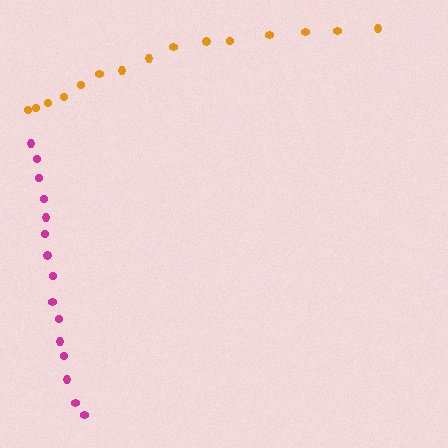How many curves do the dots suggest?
There are 2 distinct paths.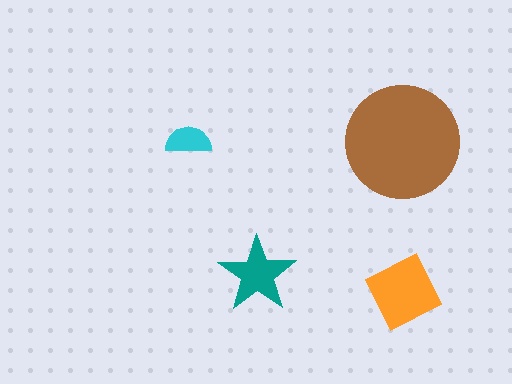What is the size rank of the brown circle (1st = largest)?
1st.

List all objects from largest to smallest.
The brown circle, the orange diamond, the teal star, the cyan semicircle.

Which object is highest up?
The cyan semicircle is topmost.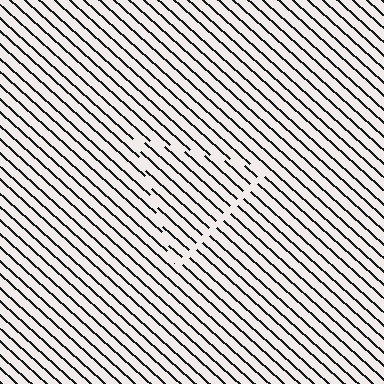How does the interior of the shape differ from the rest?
The interior of the shape contains the same grating, shifted by half a period — the contour is defined by the phase discontinuity where line-ends from the inner and outer gratings abut.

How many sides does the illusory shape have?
3 sides — the line-ends trace a triangle.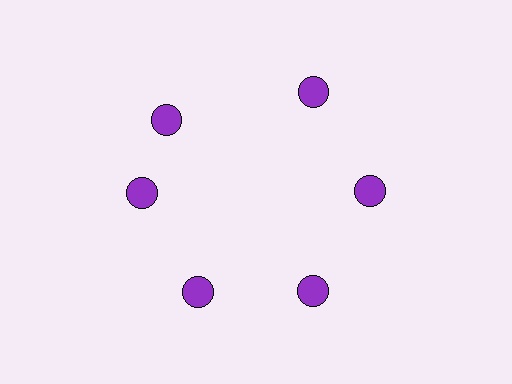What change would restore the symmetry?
The symmetry would be restored by rotating it back into even spacing with its neighbors so that all 6 circles sit at equal angles and equal distance from the center.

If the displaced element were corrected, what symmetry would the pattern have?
It would have 6-fold rotational symmetry — the pattern would map onto itself every 60 degrees.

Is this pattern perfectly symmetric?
No. The 6 purple circles are arranged in a ring, but one element near the 11 o'clock position is rotated out of alignment along the ring, breaking the 6-fold rotational symmetry.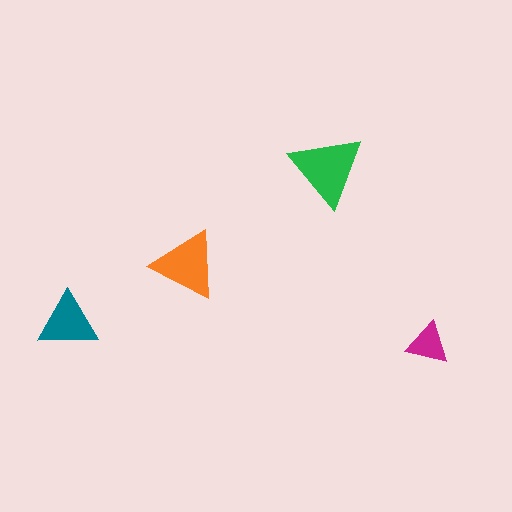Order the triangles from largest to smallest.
the green one, the orange one, the teal one, the magenta one.